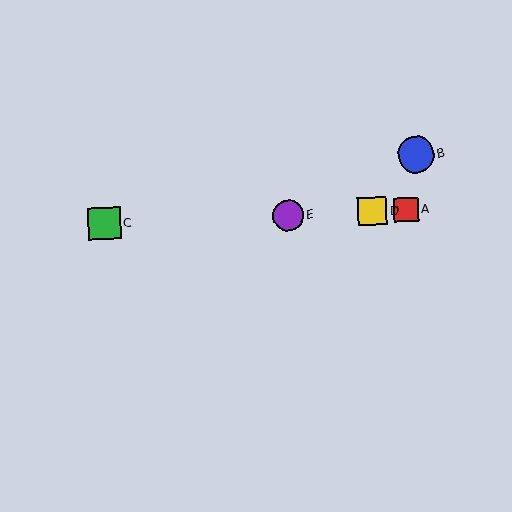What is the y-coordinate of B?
Object B is at y≈155.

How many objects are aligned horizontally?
4 objects (A, C, D, E) are aligned horizontally.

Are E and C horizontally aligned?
Yes, both are at y≈215.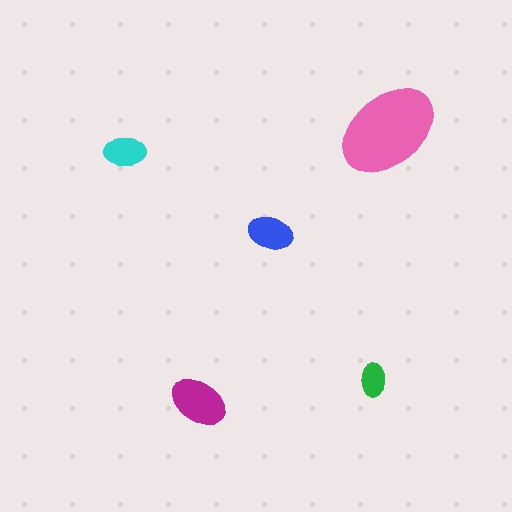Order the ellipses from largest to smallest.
the pink one, the magenta one, the blue one, the cyan one, the green one.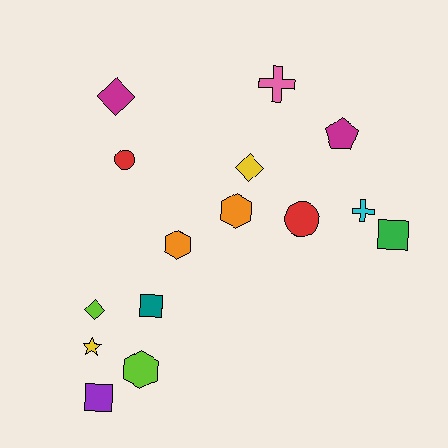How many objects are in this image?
There are 15 objects.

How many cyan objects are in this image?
There is 1 cyan object.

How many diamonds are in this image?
There are 3 diamonds.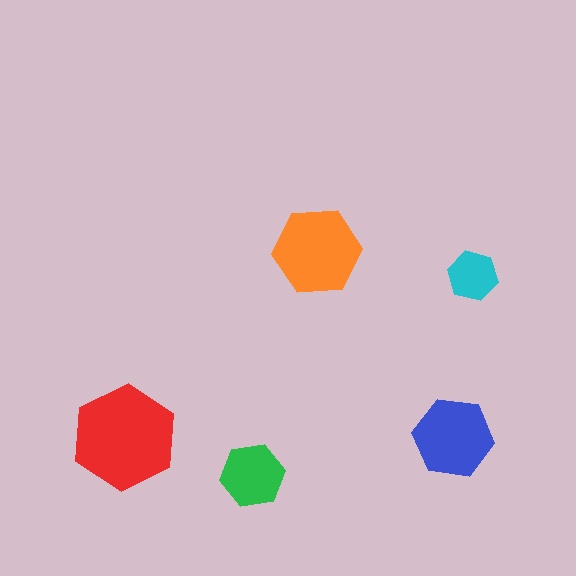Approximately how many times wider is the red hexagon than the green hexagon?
About 1.5 times wider.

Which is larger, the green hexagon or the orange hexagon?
The orange one.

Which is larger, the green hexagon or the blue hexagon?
The blue one.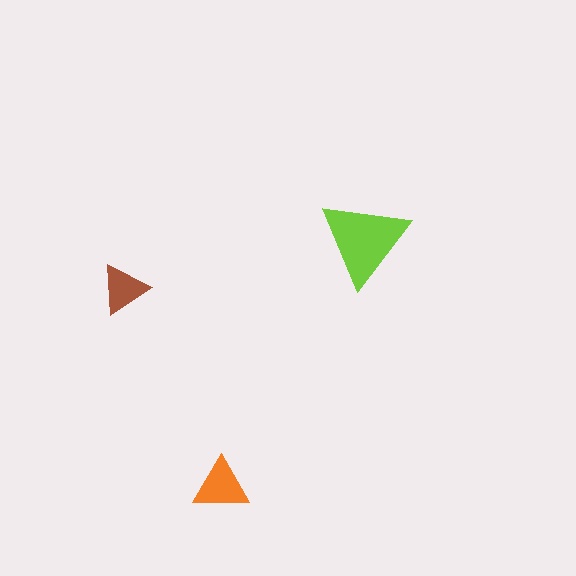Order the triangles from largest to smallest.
the lime one, the orange one, the brown one.